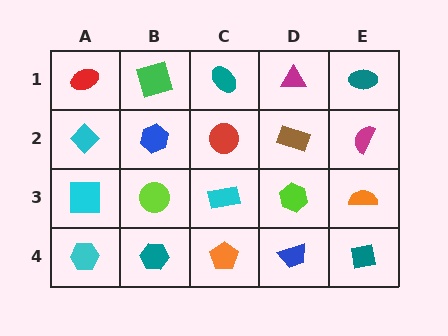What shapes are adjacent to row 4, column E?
An orange semicircle (row 3, column E), a blue trapezoid (row 4, column D).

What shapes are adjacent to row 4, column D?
A lime hexagon (row 3, column D), an orange pentagon (row 4, column C), a teal square (row 4, column E).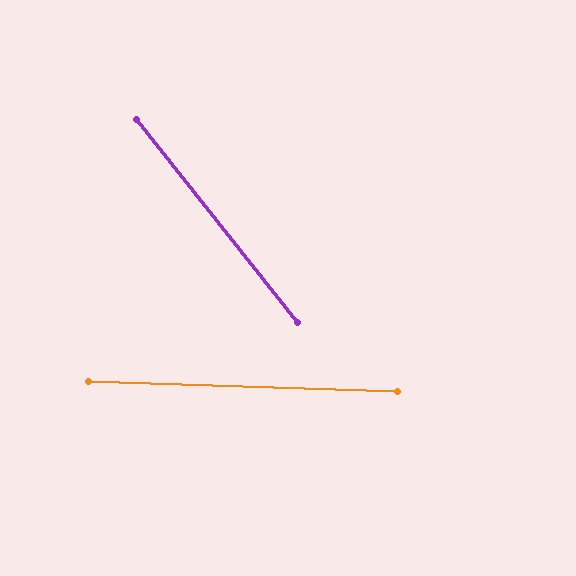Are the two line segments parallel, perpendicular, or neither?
Neither parallel nor perpendicular — they differ by about 50°.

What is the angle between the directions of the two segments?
Approximately 50 degrees.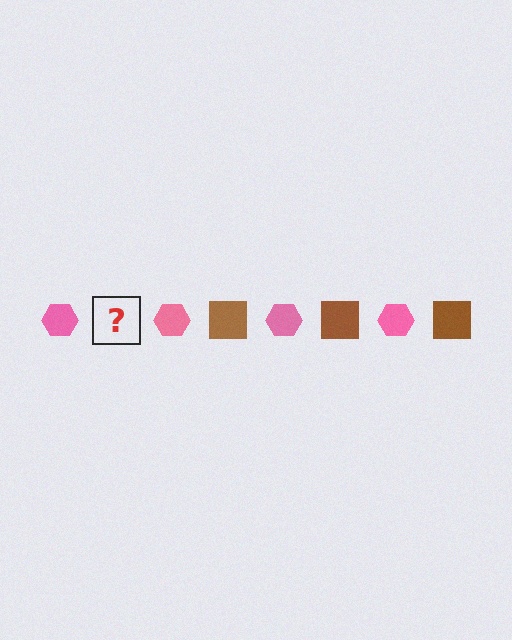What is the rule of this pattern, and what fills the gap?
The rule is that the pattern alternates between pink hexagon and brown square. The gap should be filled with a brown square.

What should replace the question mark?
The question mark should be replaced with a brown square.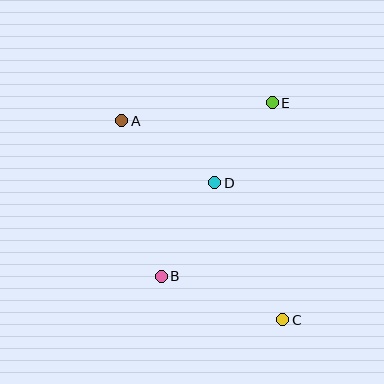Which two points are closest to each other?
Points D and E are closest to each other.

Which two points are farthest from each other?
Points A and C are farthest from each other.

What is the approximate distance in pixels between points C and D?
The distance between C and D is approximately 153 pixels.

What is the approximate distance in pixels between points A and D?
The distance between A and D is approximately 112 pixels.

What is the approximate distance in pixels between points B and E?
The distance between B and E is approximately 206 pixels.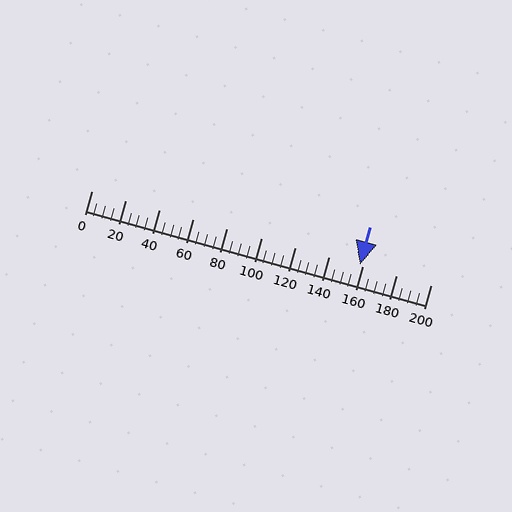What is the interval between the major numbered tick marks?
The major tick marks are spaced 20 units apart.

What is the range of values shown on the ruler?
The ruler shows values from 0 to 200.